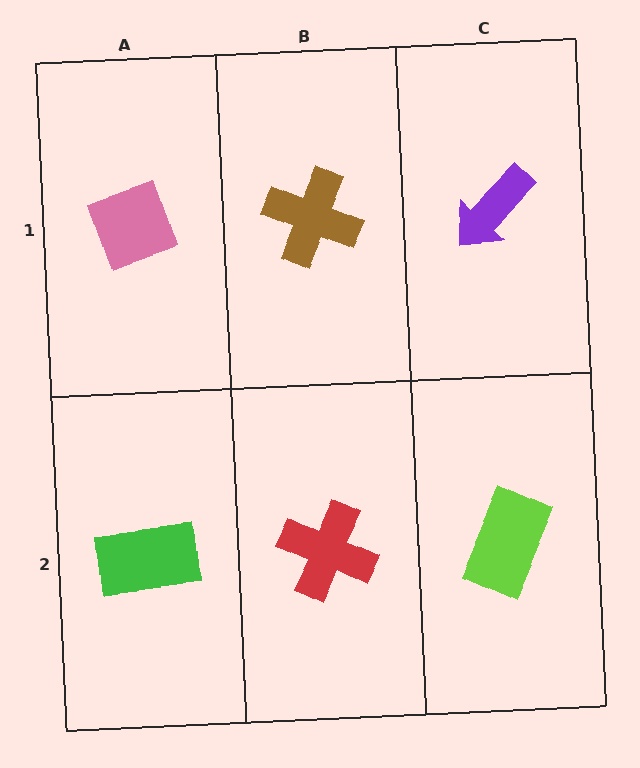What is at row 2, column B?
A red cross.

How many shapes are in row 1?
3 shapes.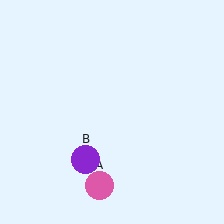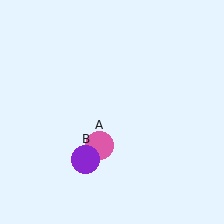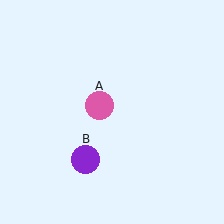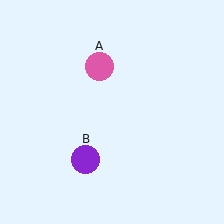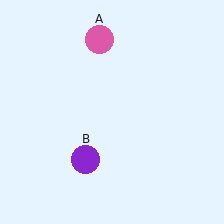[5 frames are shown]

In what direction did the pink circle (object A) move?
The pink circle (object A) moved up.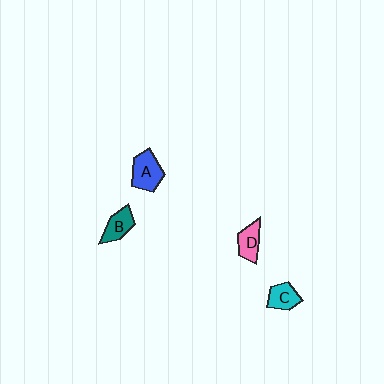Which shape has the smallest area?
Shape C (cyan).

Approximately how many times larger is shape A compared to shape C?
Approximately 1.4 times.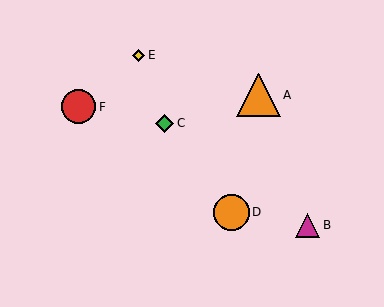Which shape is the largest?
The orange triangle (labeled A) is the largest.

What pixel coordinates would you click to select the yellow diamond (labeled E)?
Click at (138, 55) to select the yellow diamond E.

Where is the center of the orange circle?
The center of the orange circle is at (231, 212).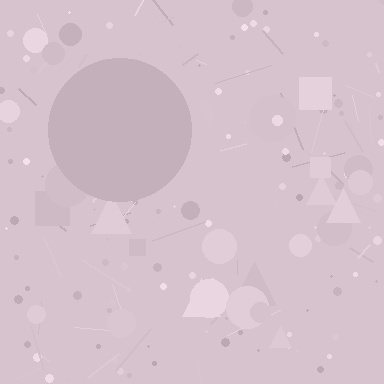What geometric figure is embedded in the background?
A circle is embedded in the background.